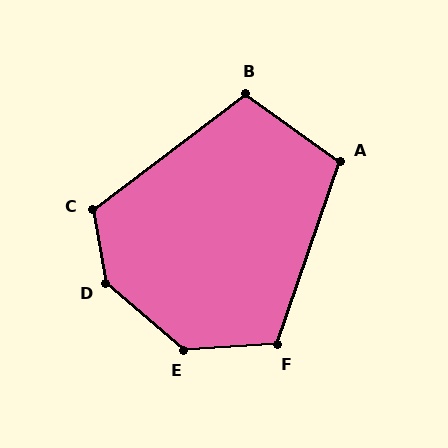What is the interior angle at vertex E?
Approximately 136 degrees (obtuse).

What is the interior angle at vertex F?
Approximately 112 degrees (obtuse).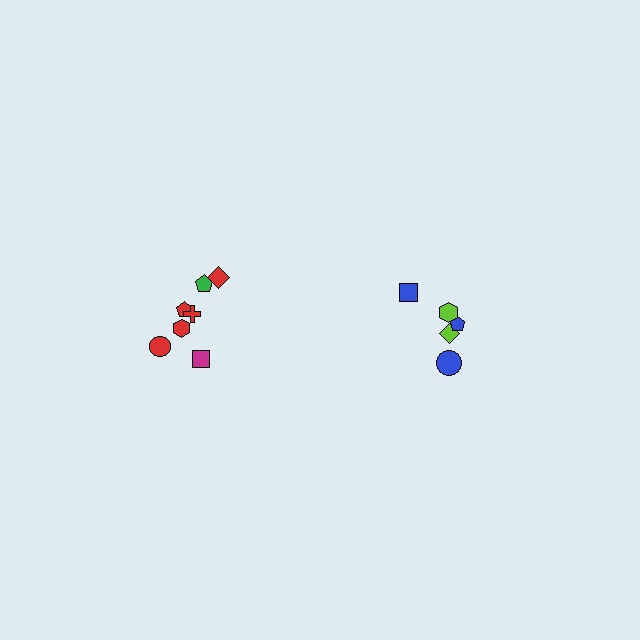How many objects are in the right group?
There are 5 objects.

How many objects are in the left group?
There are 7 objects.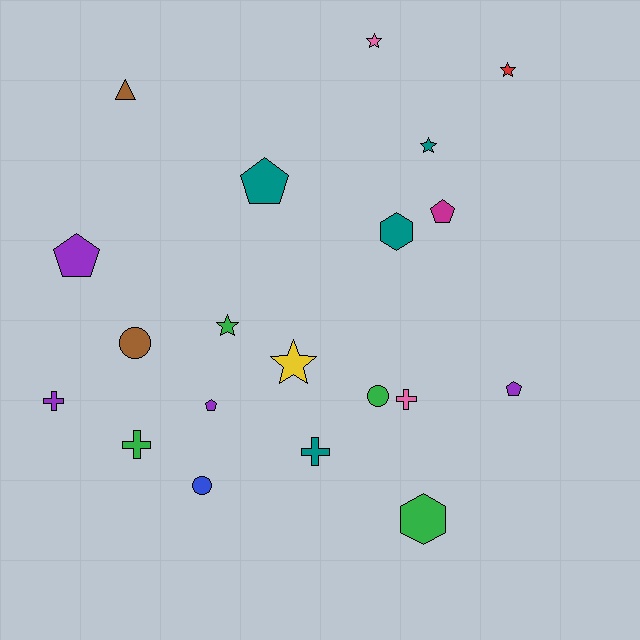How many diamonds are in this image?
There are no diamonds.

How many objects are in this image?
There are 20 objects.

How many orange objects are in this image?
There are no orange objects.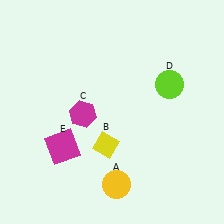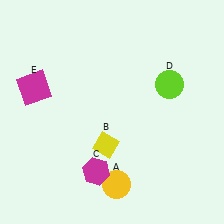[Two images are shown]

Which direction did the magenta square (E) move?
The magenta square (E) moved up.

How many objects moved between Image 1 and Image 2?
2 objects moved between the two images.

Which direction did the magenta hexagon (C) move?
The magenta hexagon (C) moved down.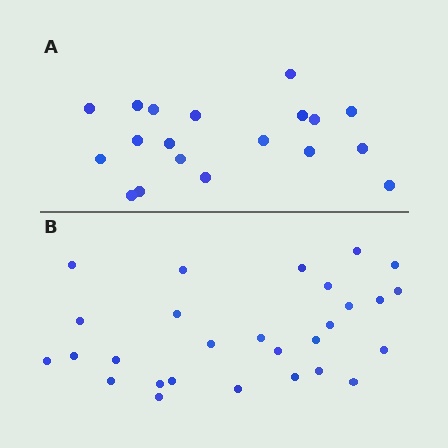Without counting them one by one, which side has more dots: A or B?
Region B (the bottom region) has more dots.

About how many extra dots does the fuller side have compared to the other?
Region B has roughly 8 or so more dots than region A.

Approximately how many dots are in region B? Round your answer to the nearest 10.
About 30 dots. (The exact count is 28, which rounds to 30.)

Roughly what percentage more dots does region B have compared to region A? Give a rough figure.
About 45% more.